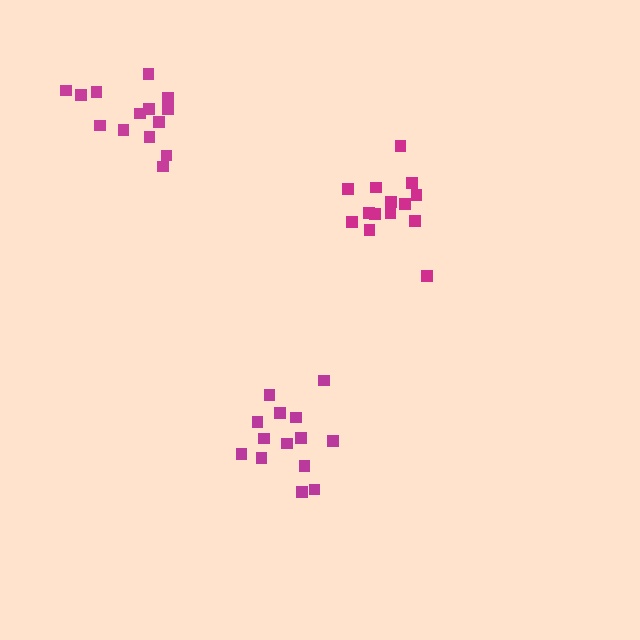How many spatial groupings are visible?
There are 3 spatial groupings.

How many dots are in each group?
Group 1: 14 dots, Group 2: 14 dots, Group 3: 14 dots (42 total).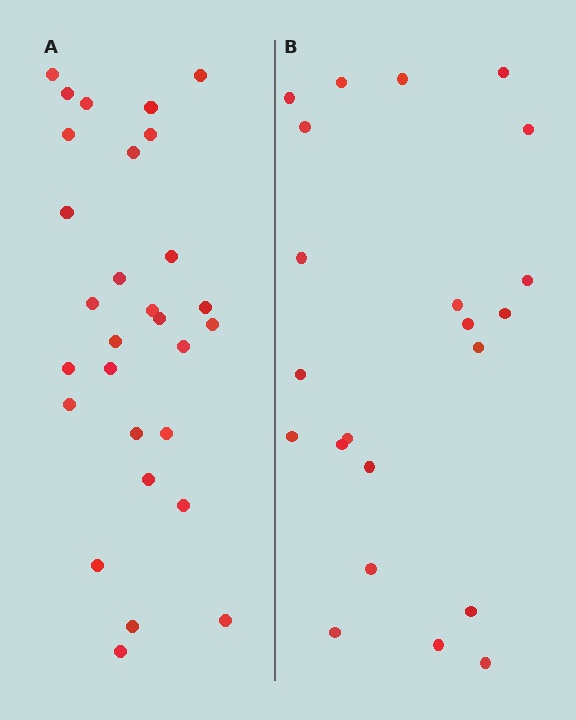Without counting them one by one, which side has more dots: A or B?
Region A (the left region) has more dots.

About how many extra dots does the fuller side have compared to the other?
Region A has roughly 8 or so more dots than region B.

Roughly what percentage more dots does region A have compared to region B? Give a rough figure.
About 30% more.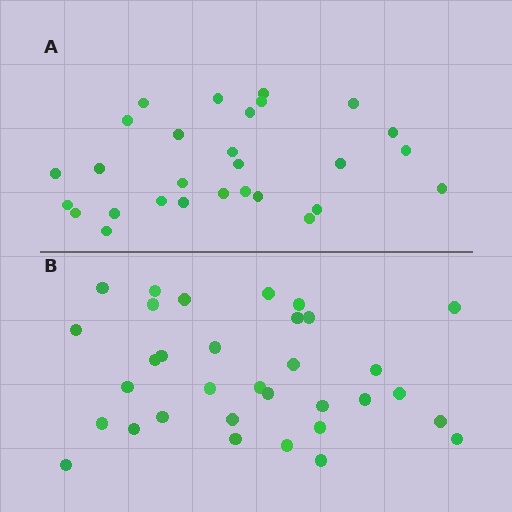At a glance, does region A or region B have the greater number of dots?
Region B (the bottom region) has more dots.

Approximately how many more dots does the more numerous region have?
Region B has about 5 more dots than region A.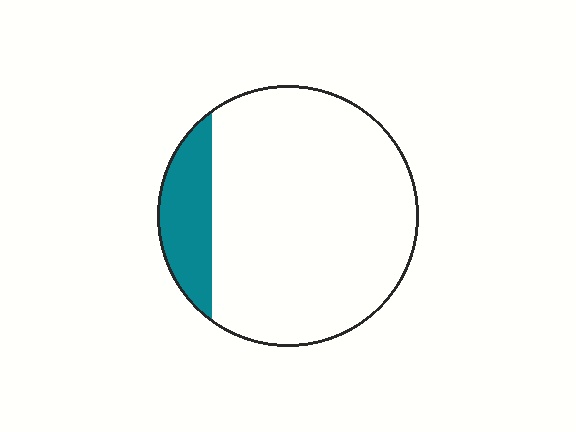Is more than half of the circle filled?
No.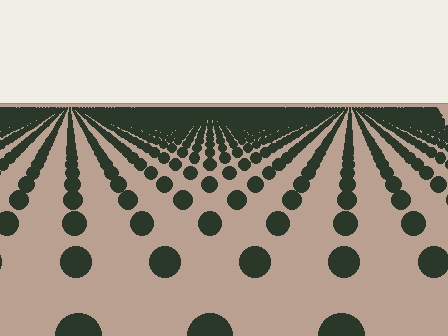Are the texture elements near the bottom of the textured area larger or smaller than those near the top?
Larger. Near the bottom, elements are closer to the viewer and appear at a bigger on-screen size.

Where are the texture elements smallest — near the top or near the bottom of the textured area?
Near the top.